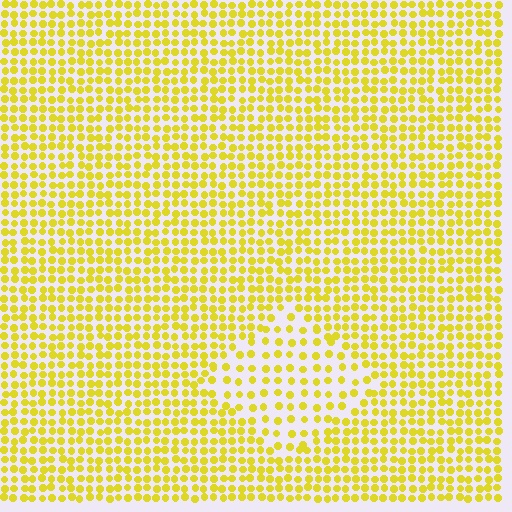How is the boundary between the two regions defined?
The boundary is defined by a change in element density (approximately 1.9x ratio). All elements are the same color, size, and shape.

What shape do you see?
I see a diamond.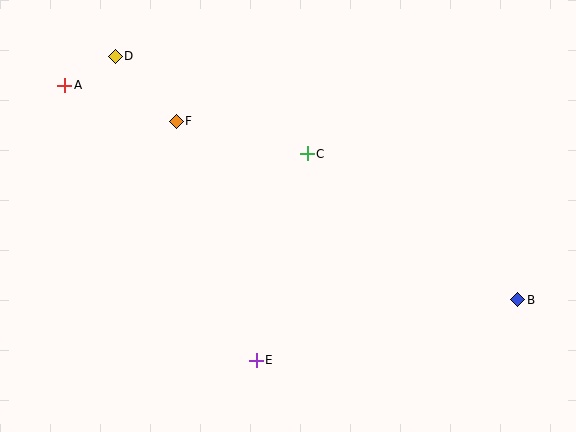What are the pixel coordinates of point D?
Point D is at (115, 56).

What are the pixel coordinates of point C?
Point C is at (307, 154).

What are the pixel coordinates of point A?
Point A is at (65, 85).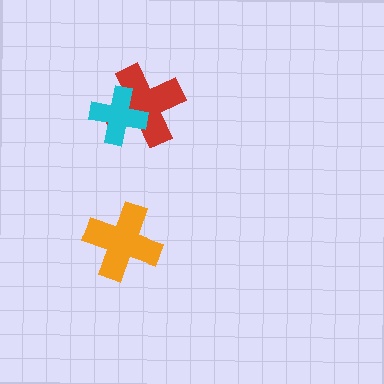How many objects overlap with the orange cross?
0 objects overlap with the orange cross.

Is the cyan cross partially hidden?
No, no other shape covers it.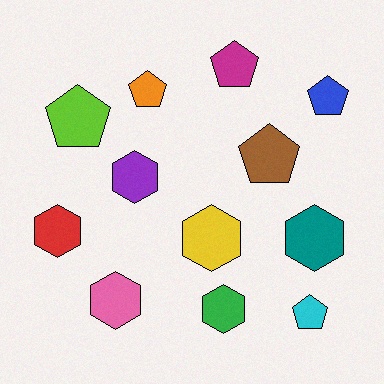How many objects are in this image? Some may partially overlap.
There are 12 objects.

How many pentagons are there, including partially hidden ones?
There are 6 pentagons.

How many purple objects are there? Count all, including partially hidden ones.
There is 1 purple object.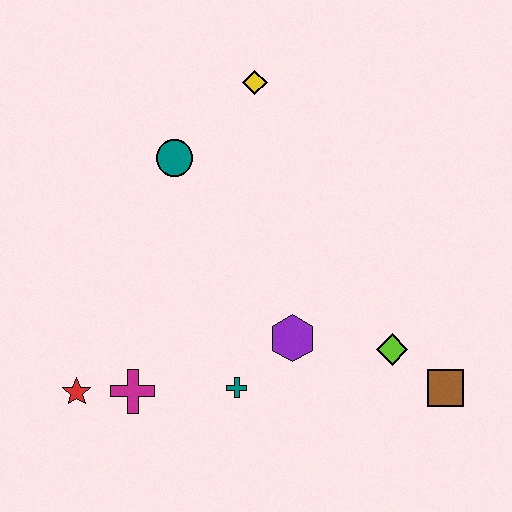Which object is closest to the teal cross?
The purple hexagon is closest to the teal cross.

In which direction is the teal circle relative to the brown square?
The teal circle is to the left of the brown square.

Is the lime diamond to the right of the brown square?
No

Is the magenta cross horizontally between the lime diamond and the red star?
Yes